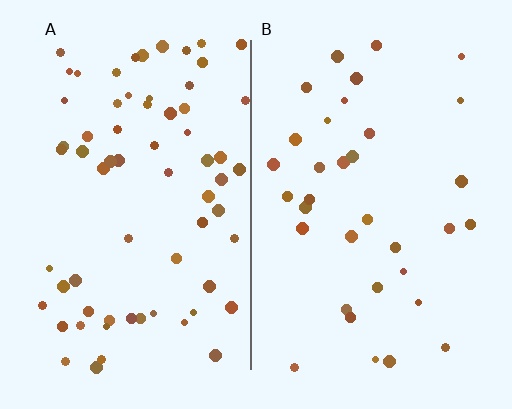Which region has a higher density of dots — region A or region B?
A (the left).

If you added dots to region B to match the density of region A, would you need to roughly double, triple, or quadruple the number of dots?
Approximately double.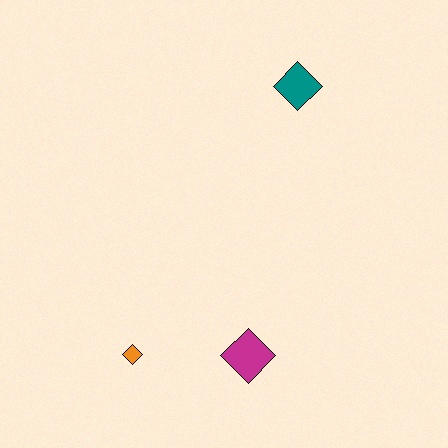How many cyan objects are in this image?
There are no cyan objects.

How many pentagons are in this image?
There are no pentagons.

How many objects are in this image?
There are 3 objects.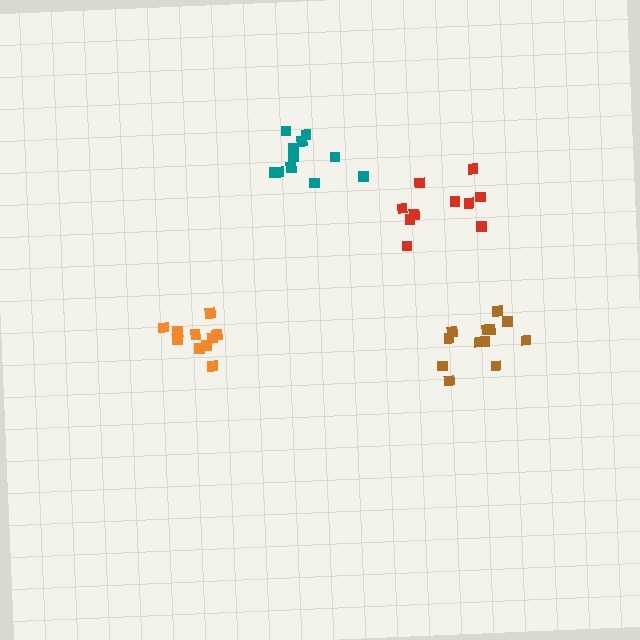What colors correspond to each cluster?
The clusters are colored: brown, orange, teal, red.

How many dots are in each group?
Group 1: 12 dots, Group 2: 10 dots, Group 3: 11 dots, Group 4: 10 dots (43 total).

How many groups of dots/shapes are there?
There are 4 groups.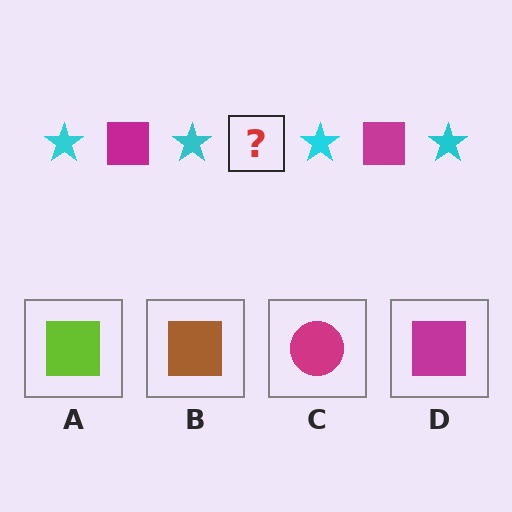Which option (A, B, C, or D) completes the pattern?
D.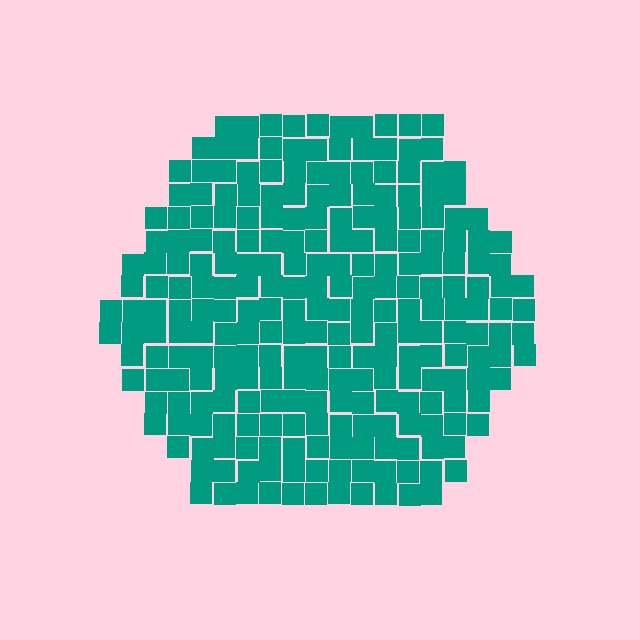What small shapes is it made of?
It is made of small squares.